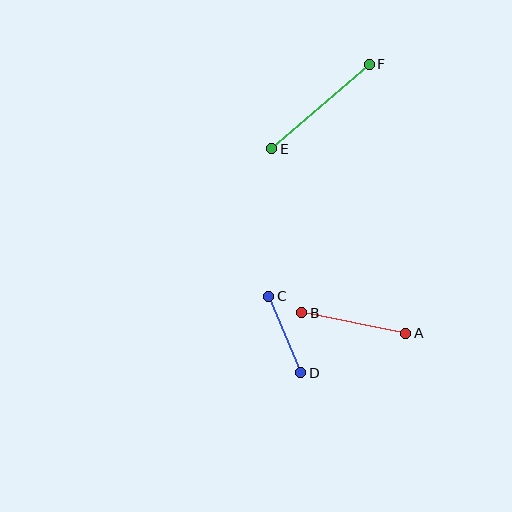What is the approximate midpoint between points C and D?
The midpoint is at approximately (285, 335) pixels.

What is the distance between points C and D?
The distance is approximately 83 pixels.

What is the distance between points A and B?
The distance is approximately 106 pixels.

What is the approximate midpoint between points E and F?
The midpoint is at approximately (320, 107) pixels.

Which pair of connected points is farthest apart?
Points E and F are farthest apart.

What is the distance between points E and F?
The distance is approximately 129 pixels.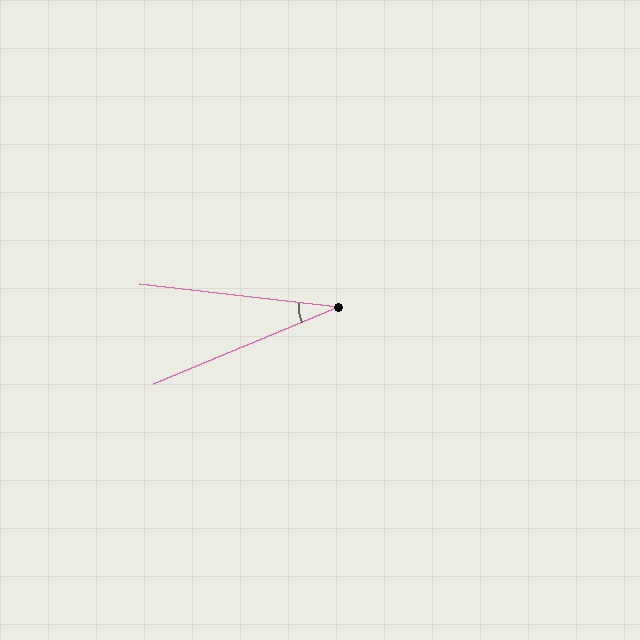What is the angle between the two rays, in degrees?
Approximately 29 degrees.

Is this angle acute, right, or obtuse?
It is acute.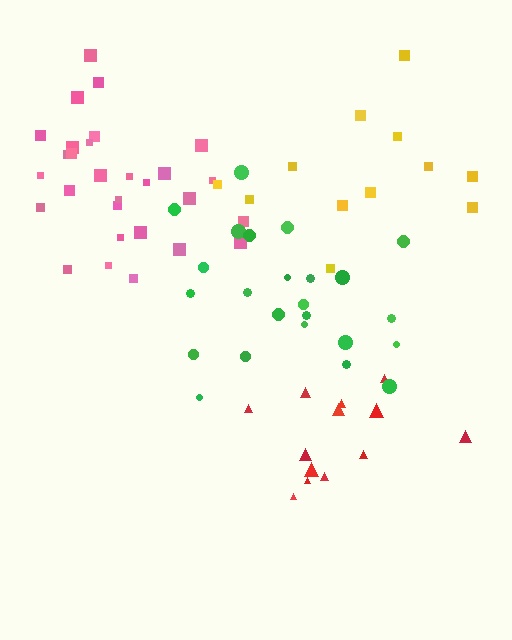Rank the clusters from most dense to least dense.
pink, red, green, yellow.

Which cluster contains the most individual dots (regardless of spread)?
Pink (29).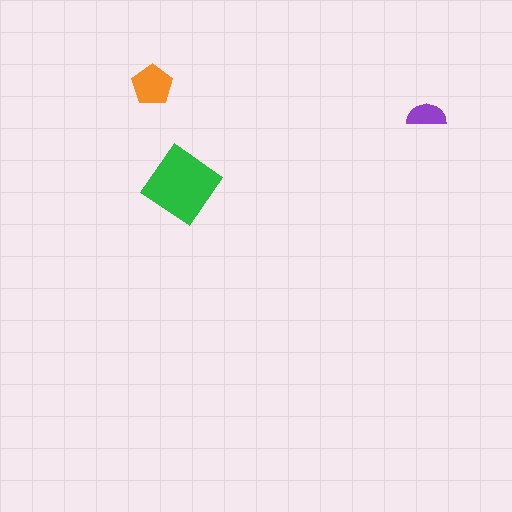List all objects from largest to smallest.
The green diamond, the orange pentagon, the purple semicircle.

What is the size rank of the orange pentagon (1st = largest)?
2nd.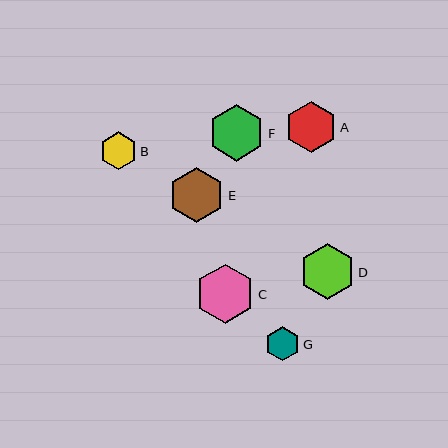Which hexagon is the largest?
Hexagon C is the largest with a size of approximately 59 pixels.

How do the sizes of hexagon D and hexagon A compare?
Hexagon D and hexagon A are approximately the same size.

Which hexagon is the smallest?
Hexagon G is the smallest with a size of approximately 34 pixels.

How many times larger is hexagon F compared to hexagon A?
Hexagon F is approximately 1.1 times the size of hexagon A.